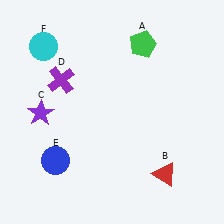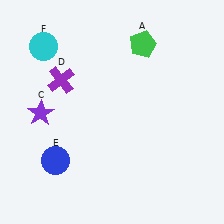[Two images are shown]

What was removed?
The red triangle (B) was removed in Image 2.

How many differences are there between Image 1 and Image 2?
There is 1 difference between the two images.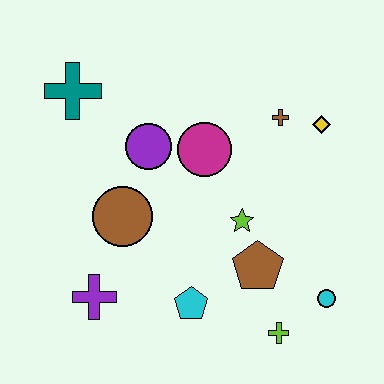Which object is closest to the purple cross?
The brown circle is closest to the purple cross.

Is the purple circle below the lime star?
No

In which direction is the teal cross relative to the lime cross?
The teal cross is above the lime cross.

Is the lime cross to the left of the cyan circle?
Yes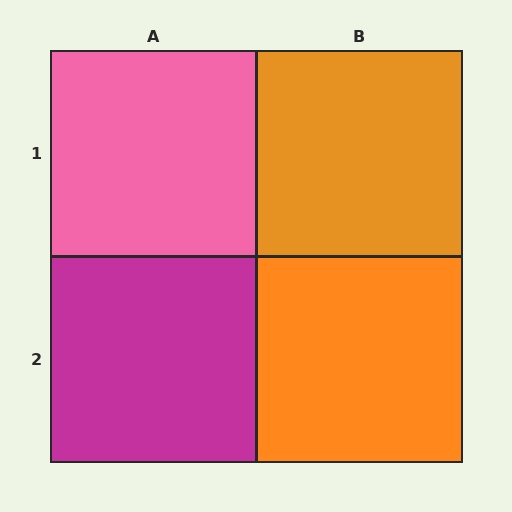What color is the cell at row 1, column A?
Pink.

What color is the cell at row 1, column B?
Orange.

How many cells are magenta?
1 cell is magenta.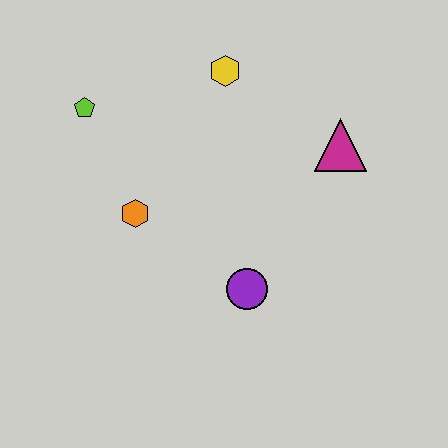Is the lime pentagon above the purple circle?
Yes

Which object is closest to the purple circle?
The orange hexagon is closest to the purple circle.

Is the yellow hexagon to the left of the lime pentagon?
No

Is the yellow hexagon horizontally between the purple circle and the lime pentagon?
Yes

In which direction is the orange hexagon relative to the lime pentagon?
The orange hexagon is below the lime pentagon.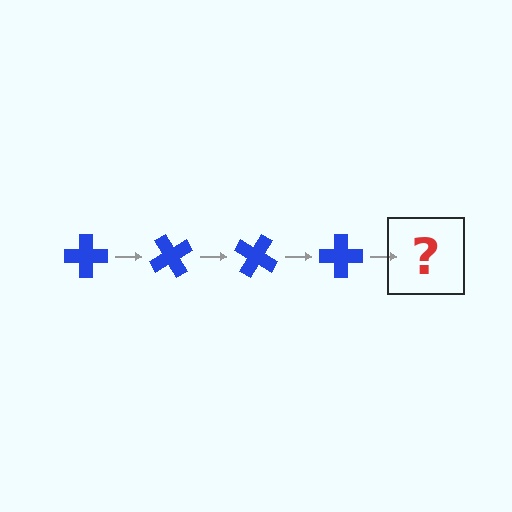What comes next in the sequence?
The next element should be a blue cross rotated 240 degrees.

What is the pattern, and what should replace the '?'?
The pattern is that the cross rotates 60 degrees each step. The '?' should be a blue cross rotated 240 degrees.